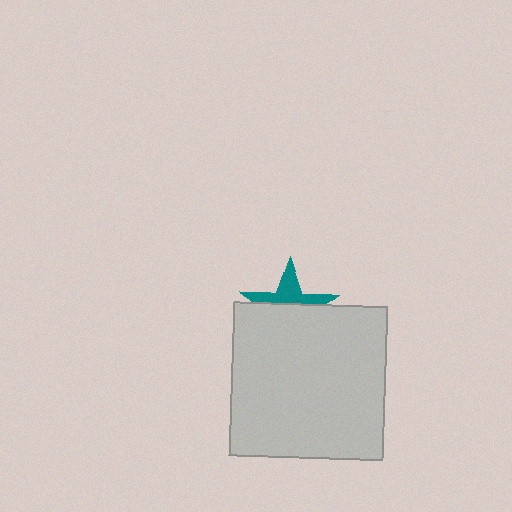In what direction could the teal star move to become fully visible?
The teal star could move up. That would shift it out from behind the light gray square entirely.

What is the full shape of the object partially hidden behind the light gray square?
The partially hidden object is a teal star.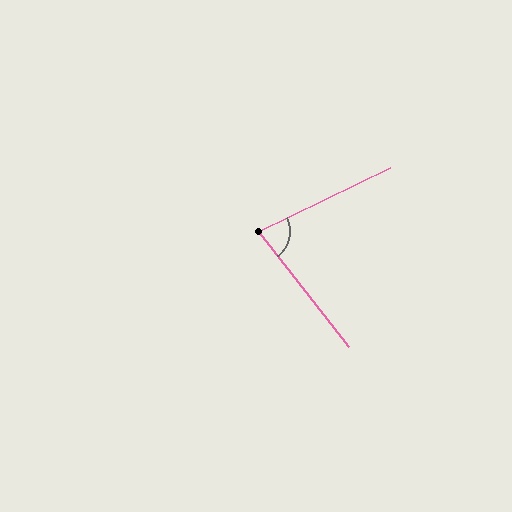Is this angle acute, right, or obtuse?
It is acute.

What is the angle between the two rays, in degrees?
Approximately 78 degrees.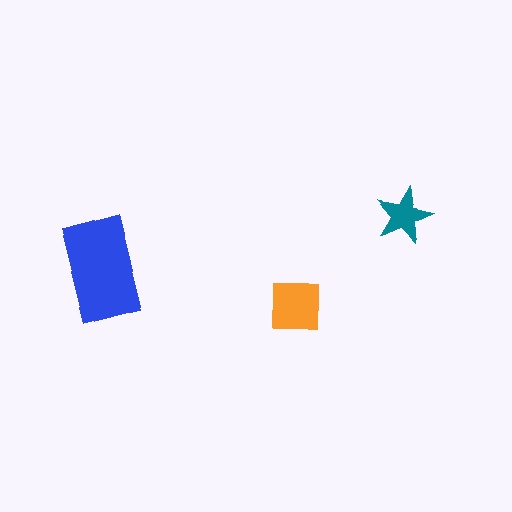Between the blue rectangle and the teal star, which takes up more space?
The blue rectangle.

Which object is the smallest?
The teal star.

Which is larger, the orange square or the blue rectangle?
The blue rectangle.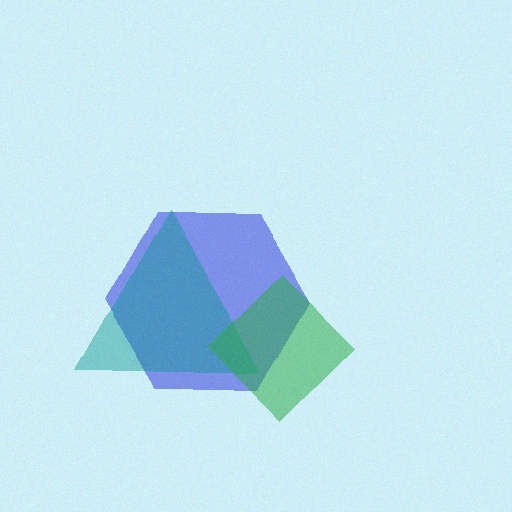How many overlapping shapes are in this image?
There are 3 overlapping shapes in the image.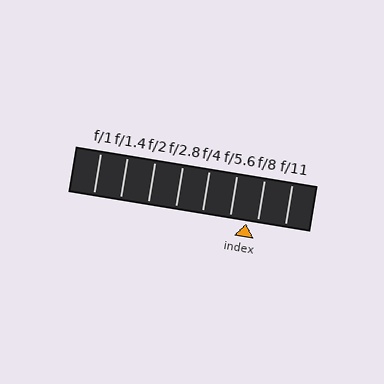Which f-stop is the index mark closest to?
The index mark is closest to f/8.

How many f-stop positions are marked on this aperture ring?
There are 8 f-stop positions marked.